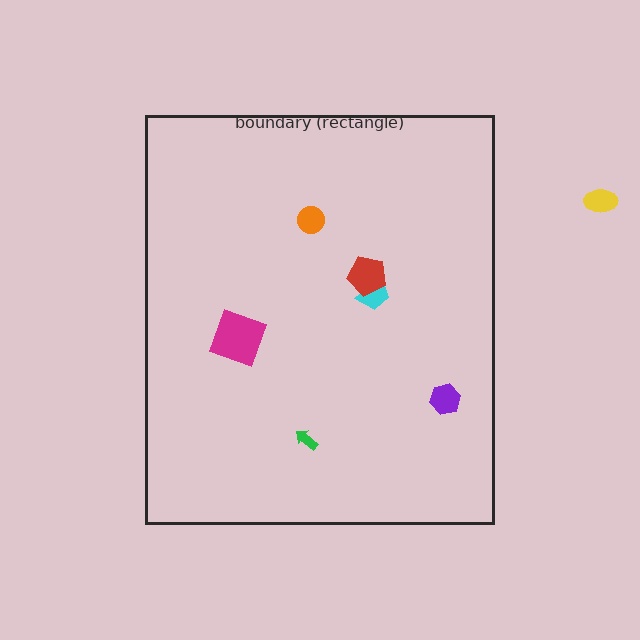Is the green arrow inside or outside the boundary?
Inside.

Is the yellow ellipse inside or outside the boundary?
Outside.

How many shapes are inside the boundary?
6 inside, 1 outside.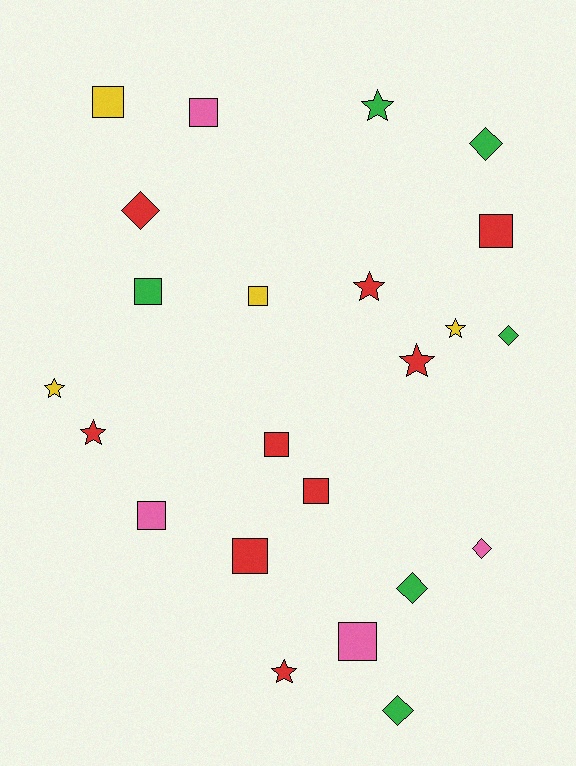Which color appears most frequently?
Red, with 9 objects.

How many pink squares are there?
There are 3 pink squares.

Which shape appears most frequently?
Square, with 10 objects.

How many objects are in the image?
There are 23 objects.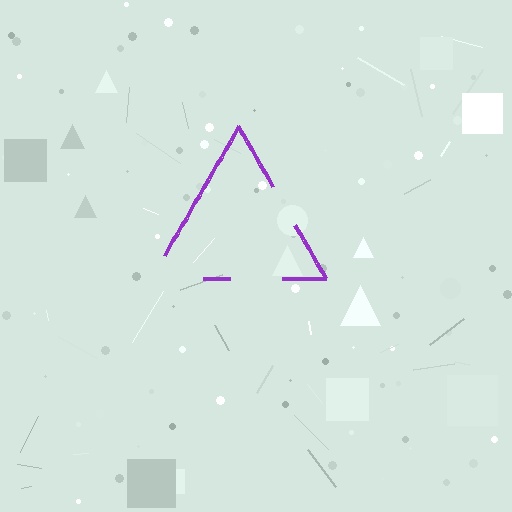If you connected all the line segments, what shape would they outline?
They would outline a triangle.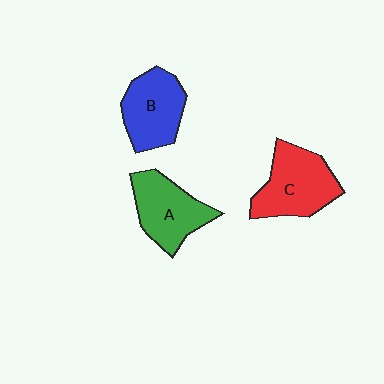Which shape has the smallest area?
Shape B (blue).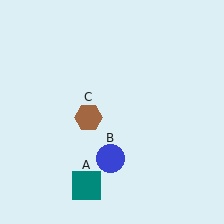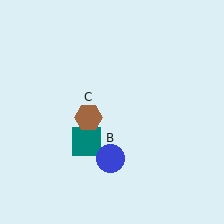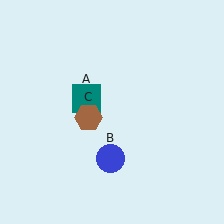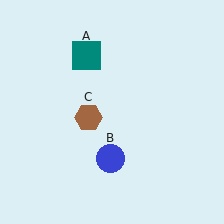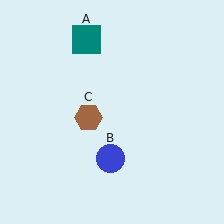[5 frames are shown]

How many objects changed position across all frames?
1 object changed position: teal square (object A).